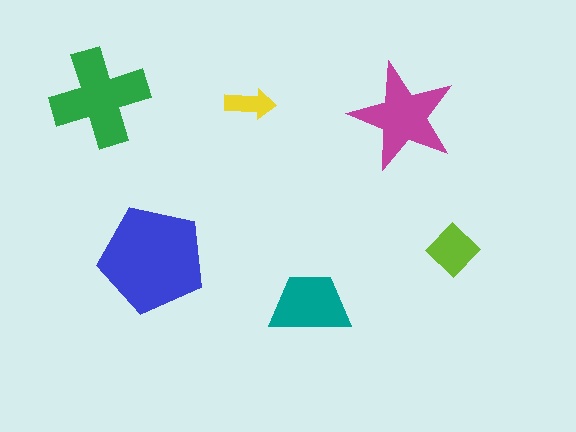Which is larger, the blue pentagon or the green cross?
The blue pentagon.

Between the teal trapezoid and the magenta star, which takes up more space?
The magenta star.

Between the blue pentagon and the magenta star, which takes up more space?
The blue pentagon.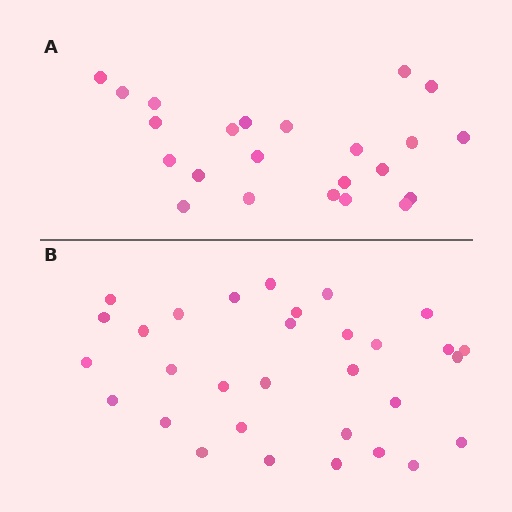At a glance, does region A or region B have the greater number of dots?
Region B (the bottom region) has more dots.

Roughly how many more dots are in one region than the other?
Region B has roughly 8 or so more dots than region A.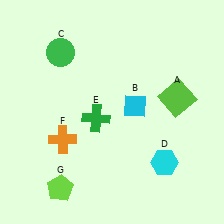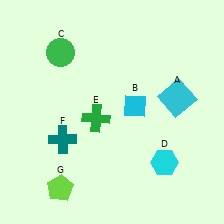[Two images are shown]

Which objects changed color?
A changed from lime to cyan. F changed from orange to teal.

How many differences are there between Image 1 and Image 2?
There are 2 differences between the two images.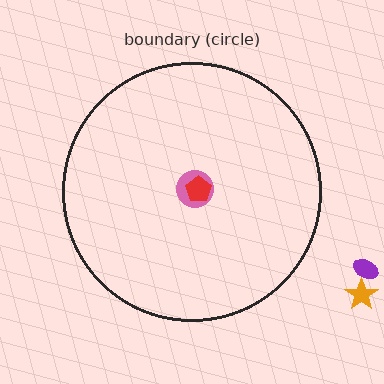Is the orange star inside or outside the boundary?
Outside.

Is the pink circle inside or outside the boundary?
Inside.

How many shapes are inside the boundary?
2 inside, 2 outside.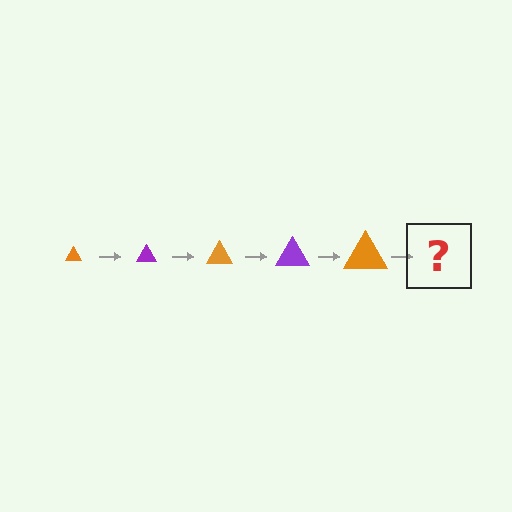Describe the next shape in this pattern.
It should be a purple triangle, larger than the previous one.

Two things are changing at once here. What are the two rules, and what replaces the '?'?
The two rules are that the triangle grows larger each step and the color cycles through orange and purple. The '?' should be a purple triangle, larger than the previous one.